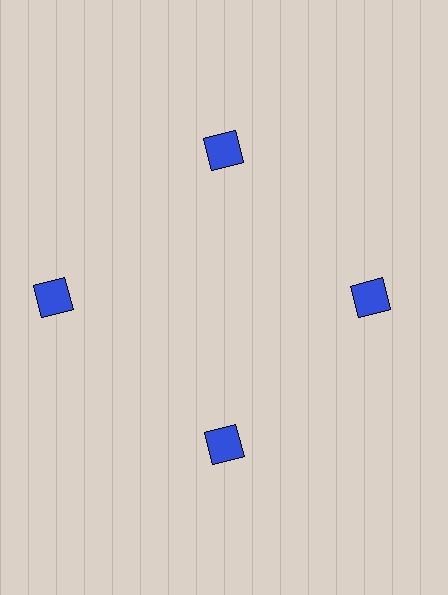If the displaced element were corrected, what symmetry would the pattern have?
It would have 4-fold rotational symmetry — the pattern would map onto itself every 90 degrees.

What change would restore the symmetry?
The symmetry would be restored by moving it inward, back onto the ring so that all 4 diamonds sit at equal angles and equal distance from the center.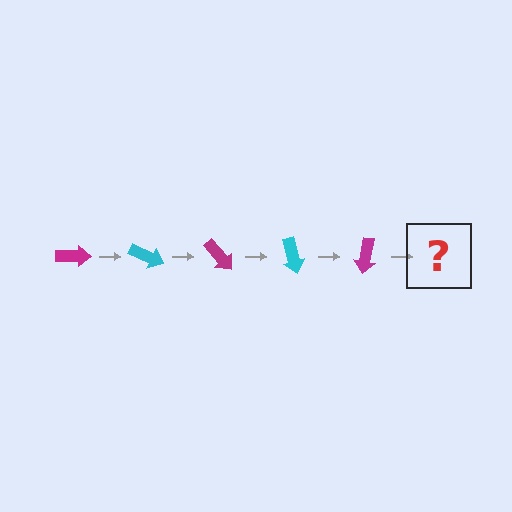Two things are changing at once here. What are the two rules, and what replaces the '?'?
The two rules are that it rotates 25 degrees each step and the color cycles through magenta and cyan. The '?' should be a cyan arrow, rotated 125 degrees from the start.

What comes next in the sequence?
The next element should be a cyan arrow, rotated 125 degrees from the start.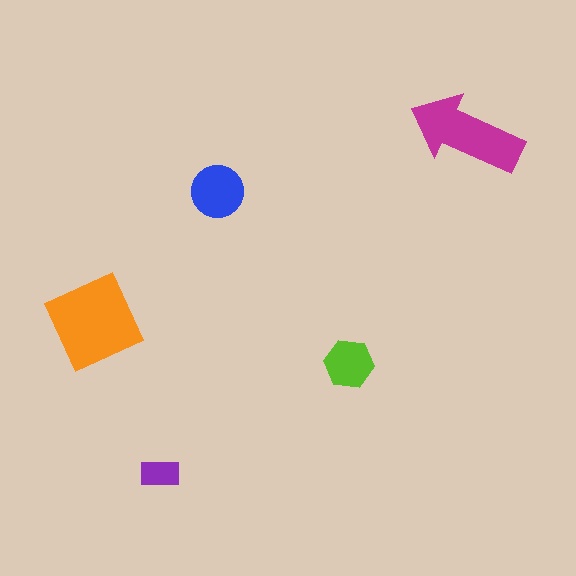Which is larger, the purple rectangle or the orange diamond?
The orange diamond.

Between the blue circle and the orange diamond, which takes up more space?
The orange diamond.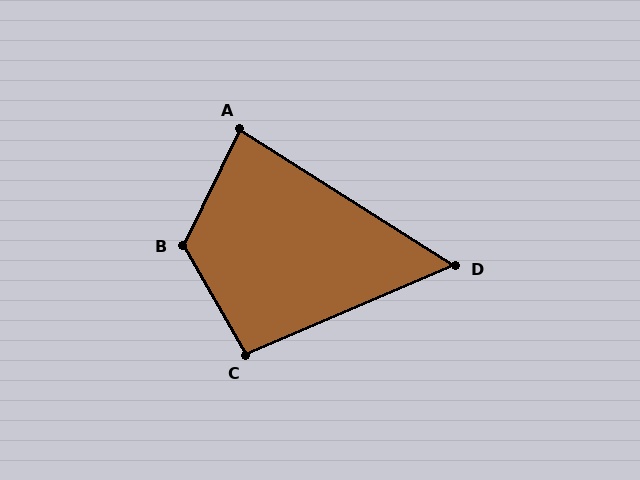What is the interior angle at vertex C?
Approximately 97 degrees (obtuse).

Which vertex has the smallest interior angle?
D, at approximately 56 degrees.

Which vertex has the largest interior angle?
B, at approximately 124 degrees.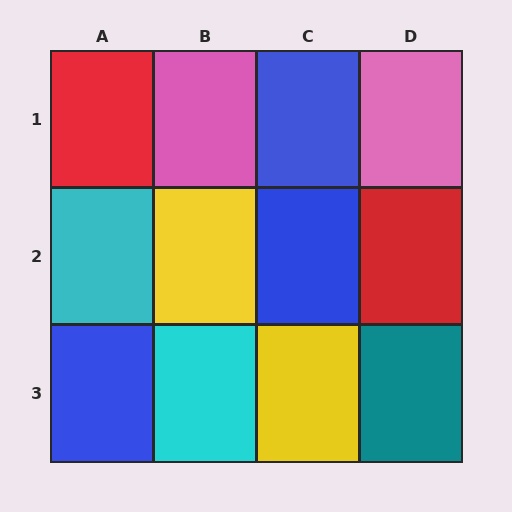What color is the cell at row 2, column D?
Red.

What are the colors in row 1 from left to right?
Red, pink, blue, pink.